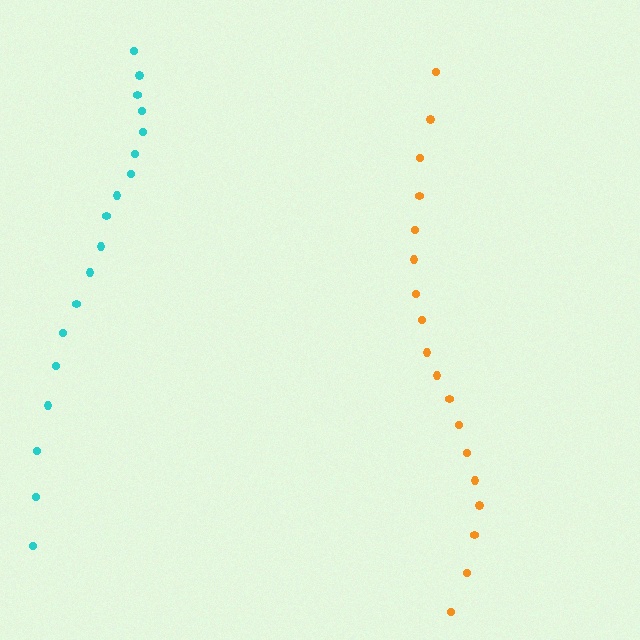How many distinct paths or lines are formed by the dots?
There are 2 distinct paths.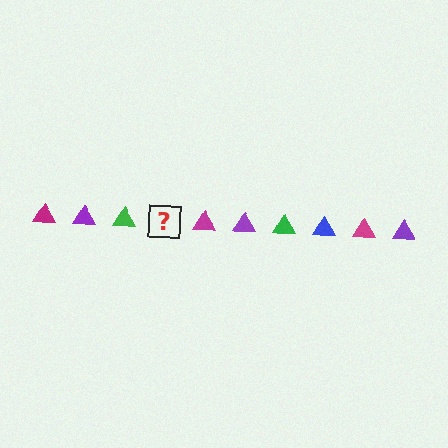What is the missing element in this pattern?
The missing element is a blue triangle.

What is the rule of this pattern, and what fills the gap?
The rule is that the pattern cycles through magenta, purple, green, blue triangles. The gap should be filled with a blue triangle.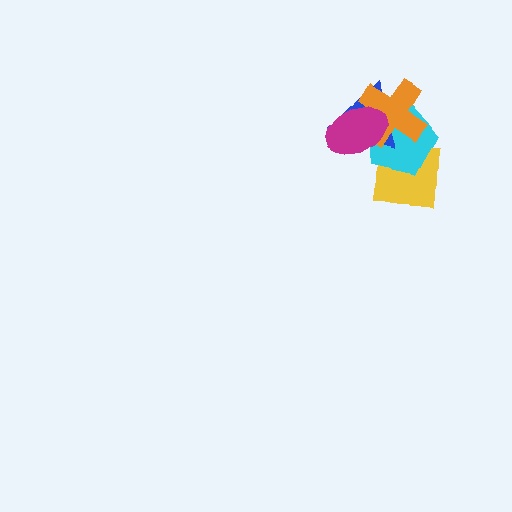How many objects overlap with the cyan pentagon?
4 objects overlap with the cyan pentagon.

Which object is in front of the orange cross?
The magenta ellipse is in front of the orange cross.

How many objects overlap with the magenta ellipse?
4 objects overlap with the magenta ellipse.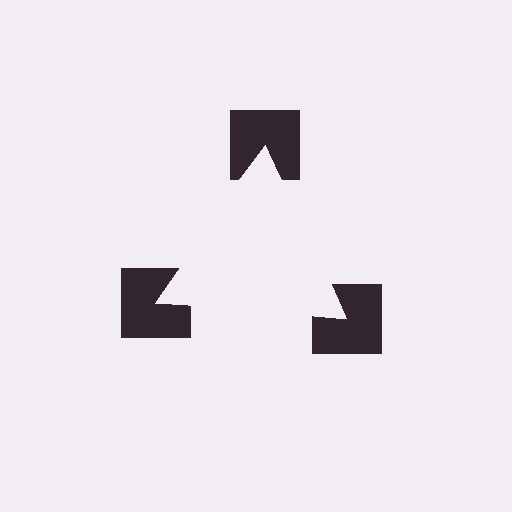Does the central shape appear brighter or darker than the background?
It typically appears slightly brighter than the background, even though no actual brightness change is drawn.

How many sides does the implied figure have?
3 sides.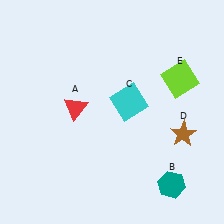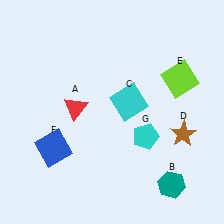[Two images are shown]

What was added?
A blue square (F), a cyan pentagon (G) were added in Image 2.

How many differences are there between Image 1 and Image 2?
There are 2 differences between the two images.